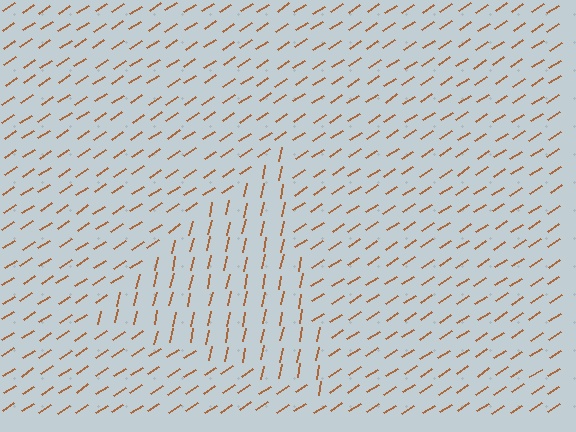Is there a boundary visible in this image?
Yes, there is a texture boundary formed by a change in line orientation.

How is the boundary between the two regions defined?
The boundary is defined purely by a change in line orientation (approximately 45 degrees difference). All lines are the same color and thickness.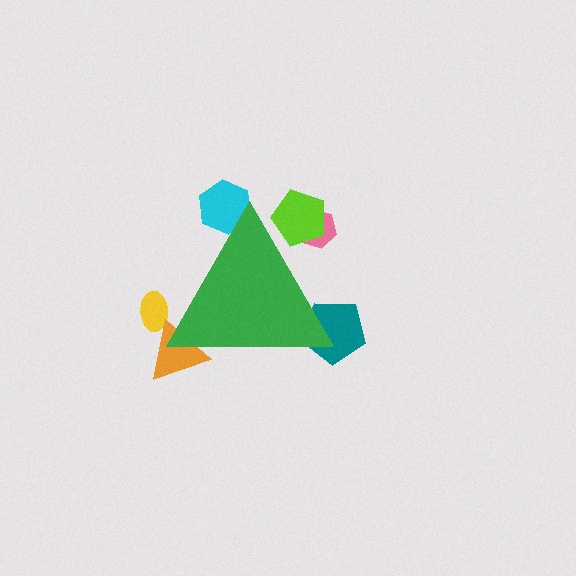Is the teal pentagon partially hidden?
Yes, the teal pentagon is partially hidden behind the green triangle.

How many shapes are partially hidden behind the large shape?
6 shapes are partially hidden.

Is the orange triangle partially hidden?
Yes, the orange triangle is partially hidden behind the green triangle.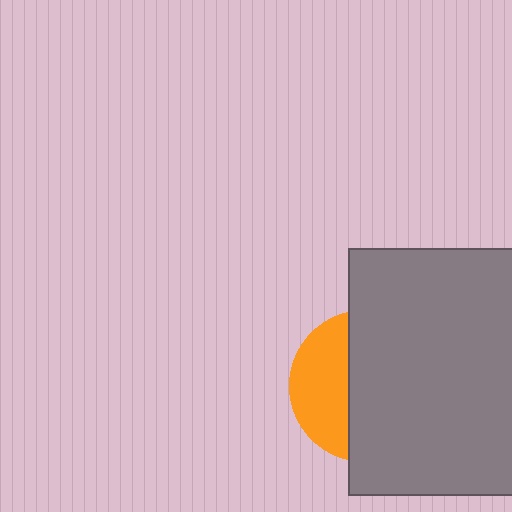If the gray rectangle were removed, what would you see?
You would see the complete orange circle.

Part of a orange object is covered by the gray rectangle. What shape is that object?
It is a circle.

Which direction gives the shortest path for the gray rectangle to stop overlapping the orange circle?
Moving right gives the shortest separation.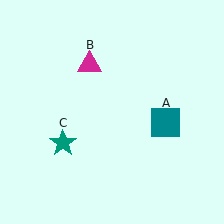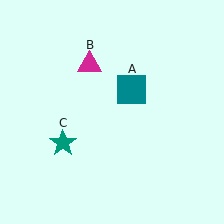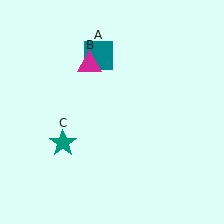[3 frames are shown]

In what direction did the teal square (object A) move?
The teal square (object A) moved up and to the left.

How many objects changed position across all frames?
1 object changed position: teal square (object A).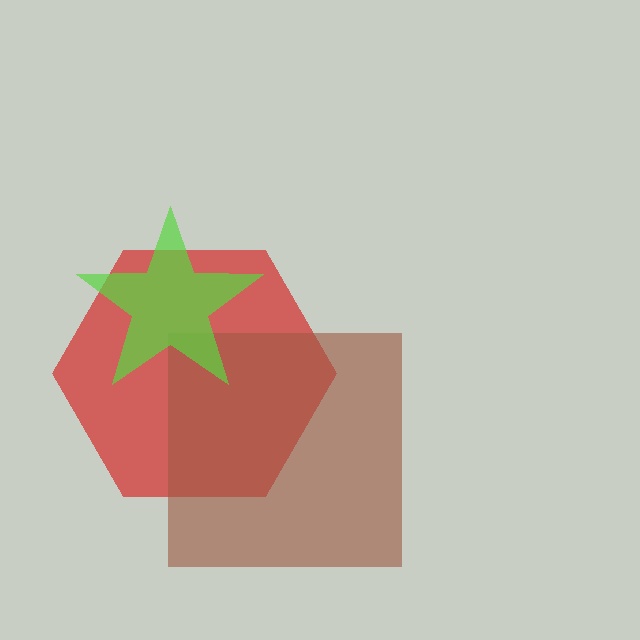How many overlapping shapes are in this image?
There are 3 overlapping shapes in the image.